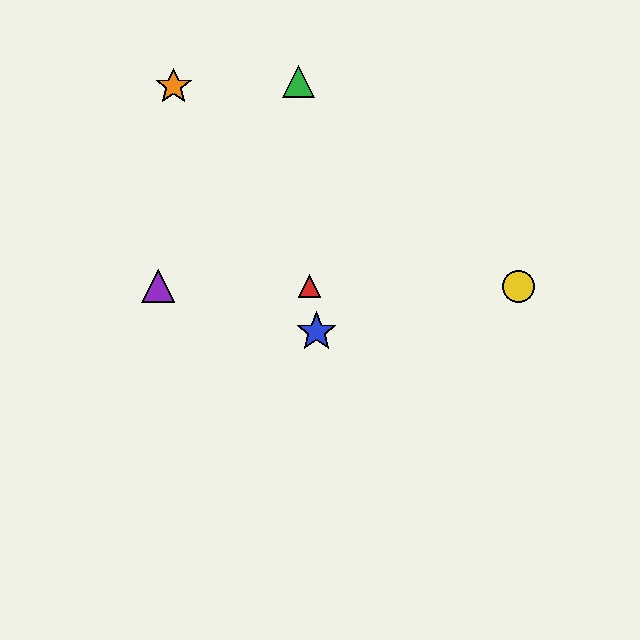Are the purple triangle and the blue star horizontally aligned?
No, the purple triangle is at y≈286 and the blue star is at y≈332.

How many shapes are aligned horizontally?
3 shapes (the red triangle, the yellow circle, the purple triangle) are aligned horizontally.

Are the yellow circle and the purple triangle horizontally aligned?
Yes, both are at y≈286.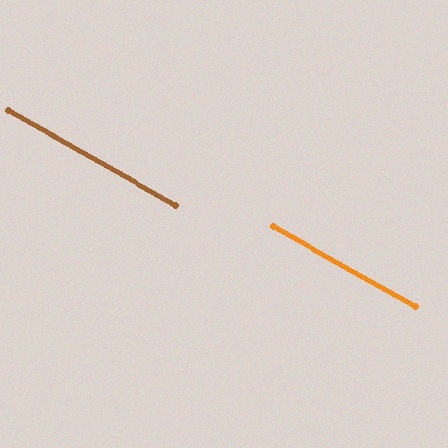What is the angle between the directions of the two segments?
Approximately 1 degree.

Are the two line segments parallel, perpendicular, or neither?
Parallel — their directions differ by only 0.5°.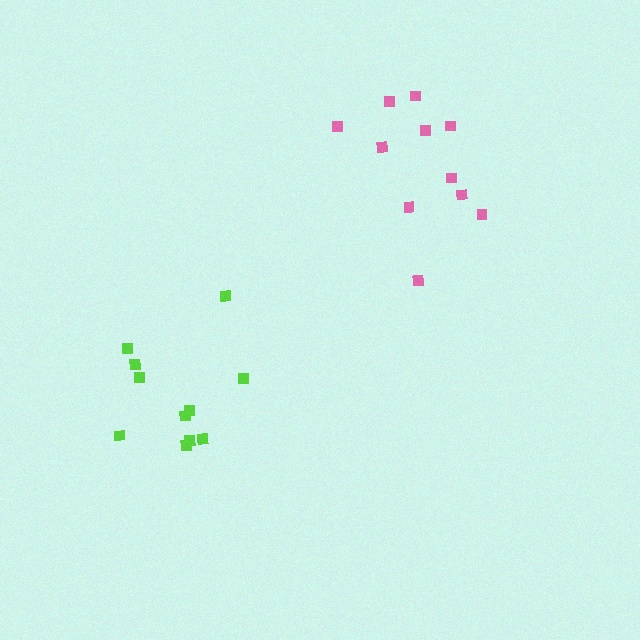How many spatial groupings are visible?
There are 2 spatial groupings.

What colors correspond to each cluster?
The clusters are colored: pink, lime.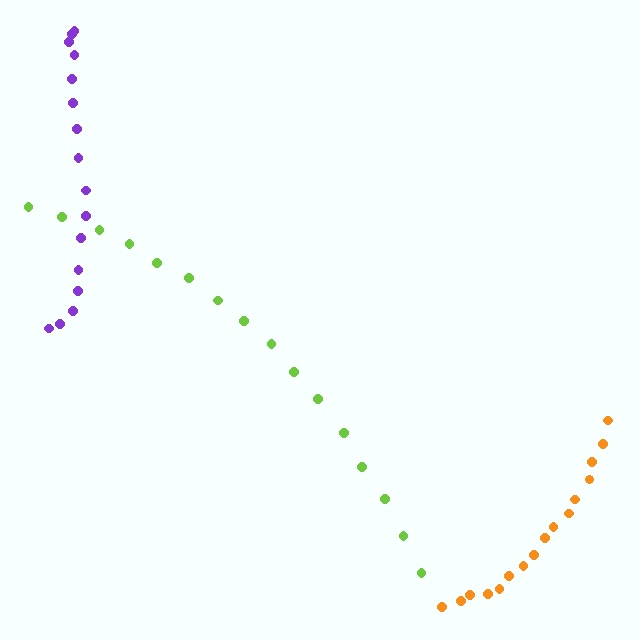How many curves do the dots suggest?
There are 3 distinct paths.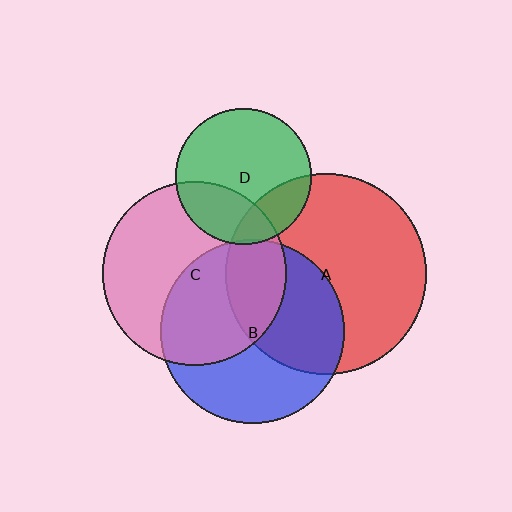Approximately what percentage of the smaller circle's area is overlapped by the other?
Approximately 20%.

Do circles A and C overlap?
Yes.